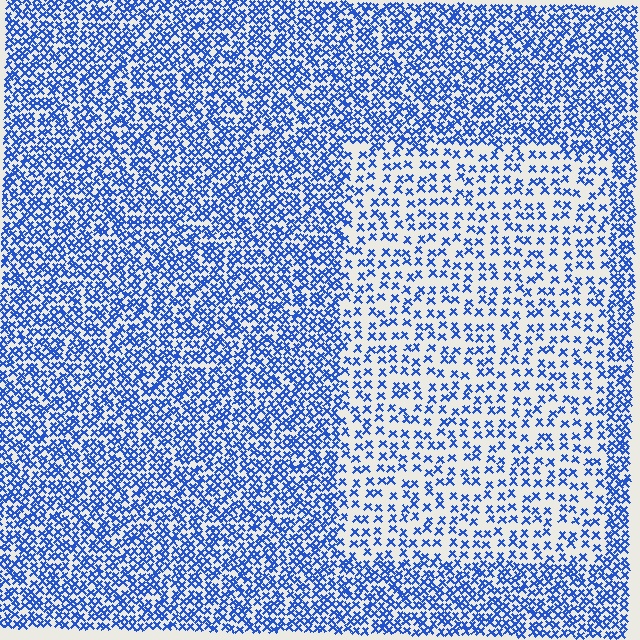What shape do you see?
I see a rectangle.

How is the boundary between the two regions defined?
The boundary is defined by a change in element density (approximately 2.1x ratio). All elements are the same color, size, and shape.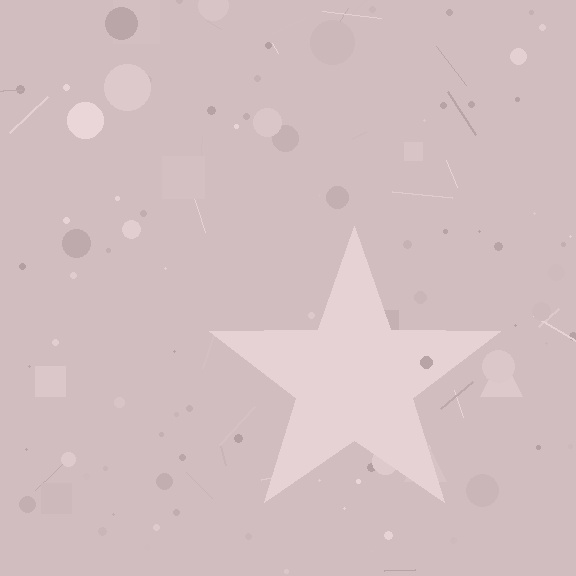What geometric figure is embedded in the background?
A star is embedded in the background.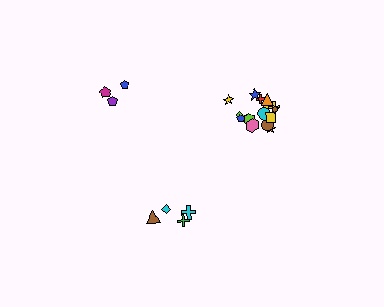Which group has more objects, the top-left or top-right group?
The top-right group.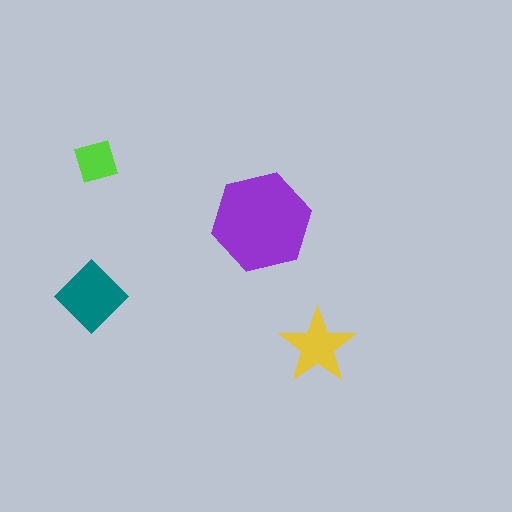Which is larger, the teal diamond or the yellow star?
The teal diamond.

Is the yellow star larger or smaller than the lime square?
Larger.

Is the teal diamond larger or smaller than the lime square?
Larger.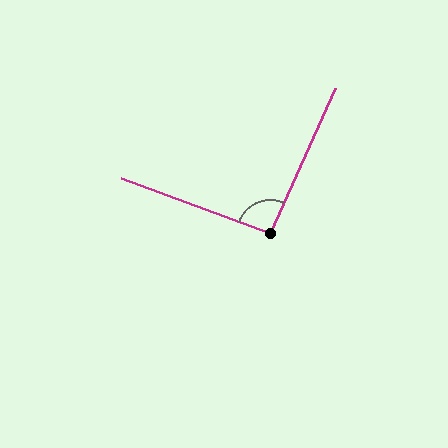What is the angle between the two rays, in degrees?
Approximately 94 degrees.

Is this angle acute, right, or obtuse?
It is approximately a right angle.